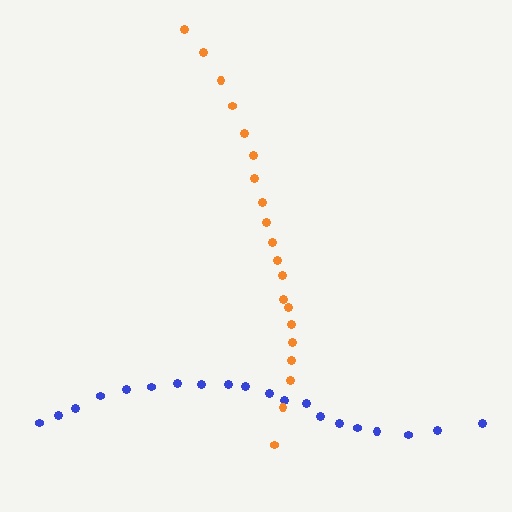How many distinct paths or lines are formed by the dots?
There are 2 distinct paths.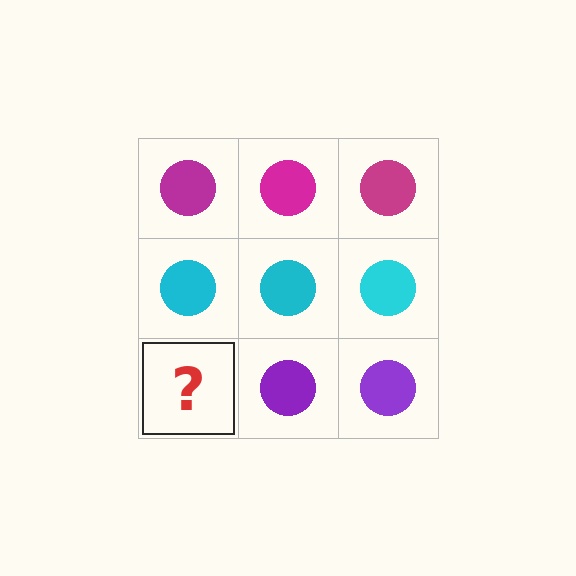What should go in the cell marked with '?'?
The missing cell should contain a purple circle.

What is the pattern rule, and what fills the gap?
The rule is that each row has a consistent color. The gap should be filled with a purple circle.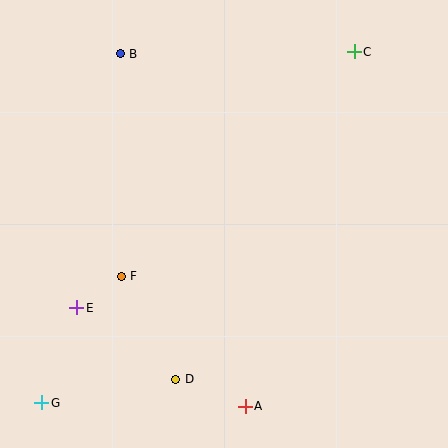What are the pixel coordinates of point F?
Point F is at (121, 276).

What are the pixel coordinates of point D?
Point D is at (176, 379).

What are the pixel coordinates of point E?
Point E is at (77, 308).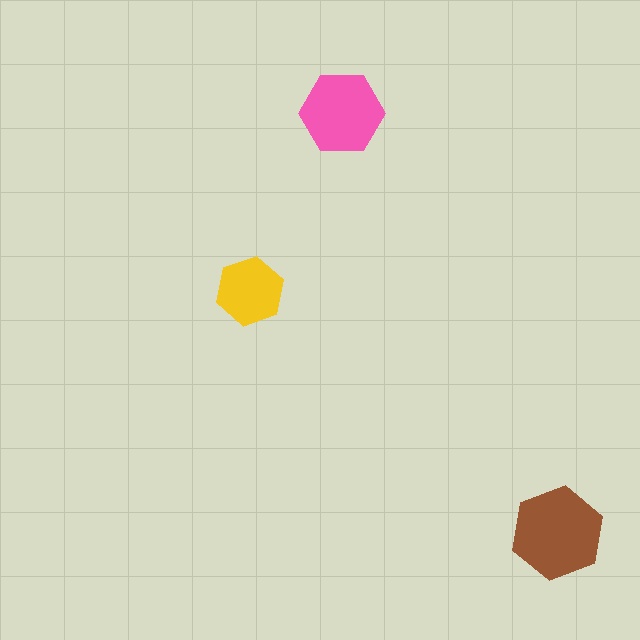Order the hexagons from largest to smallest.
the brown one, the pink one, the yellow one.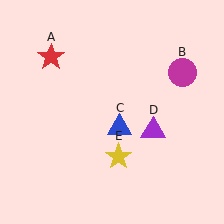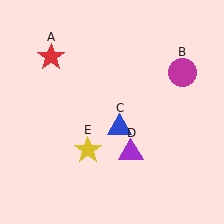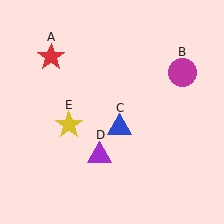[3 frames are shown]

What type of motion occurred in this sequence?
The purple triangle (object D), yellow star (object E) rotated clockwise around the center of the scene.